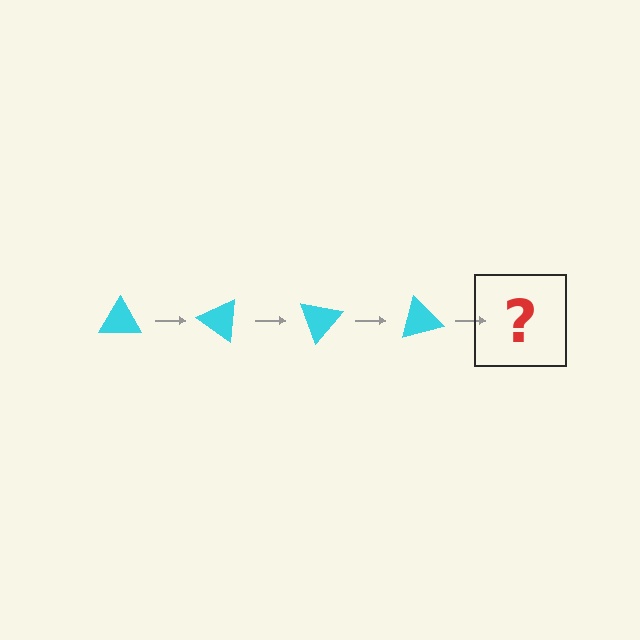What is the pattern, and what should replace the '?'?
The pattern is that the triangle rotates 35 degrees each step. The '?' should be a cyan triangle rotated 140 degrees.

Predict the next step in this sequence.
The next step is a cyan triangle rotated 140 degrees.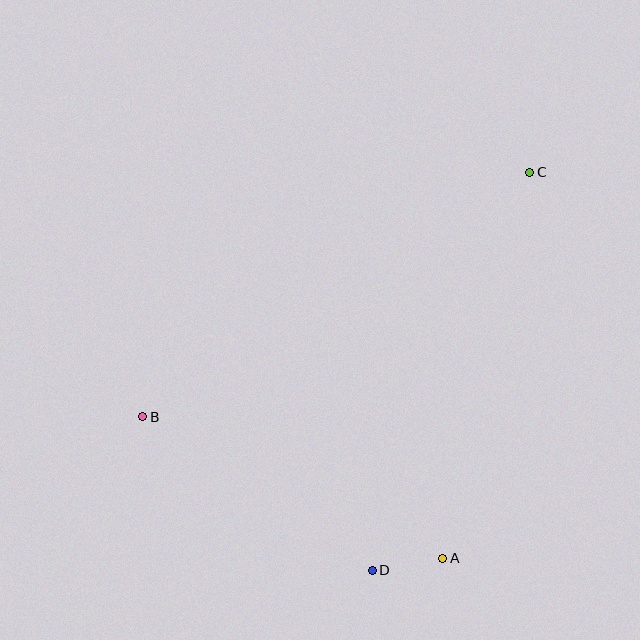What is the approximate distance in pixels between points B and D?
The distance between B and D is approximately 276 pixels.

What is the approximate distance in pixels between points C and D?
The distance between C and D is approximately 428 pixels.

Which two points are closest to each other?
Points A and D are closest to each other.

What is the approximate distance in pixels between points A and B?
The distance between A and B is approximately 332 pixels.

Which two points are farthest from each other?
Points B and C are farthest from each other.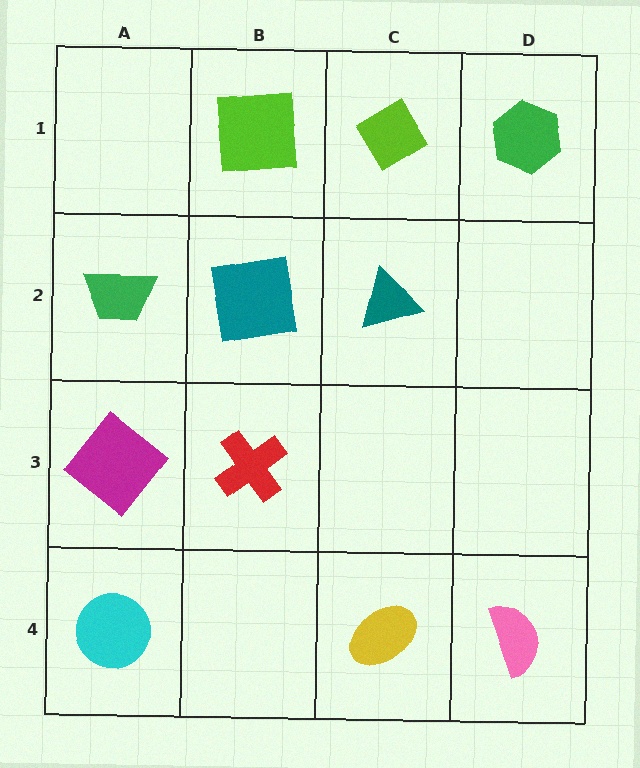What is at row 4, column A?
A cyan circle.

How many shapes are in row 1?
3 shapes.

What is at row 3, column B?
A red cross.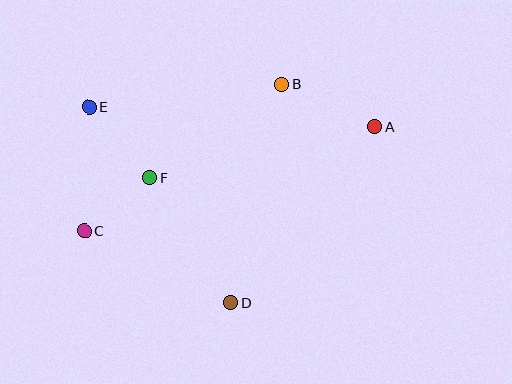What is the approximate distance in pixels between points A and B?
The distance between A and B is approximately 102 pixels.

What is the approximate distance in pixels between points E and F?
The distance between E and F is approximately 94 pixels.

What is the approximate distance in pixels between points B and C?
The distance between B and C is approximately 246 pixels.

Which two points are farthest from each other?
Points A and C are farthest from each other.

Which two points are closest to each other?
Points C and F are closest to each other.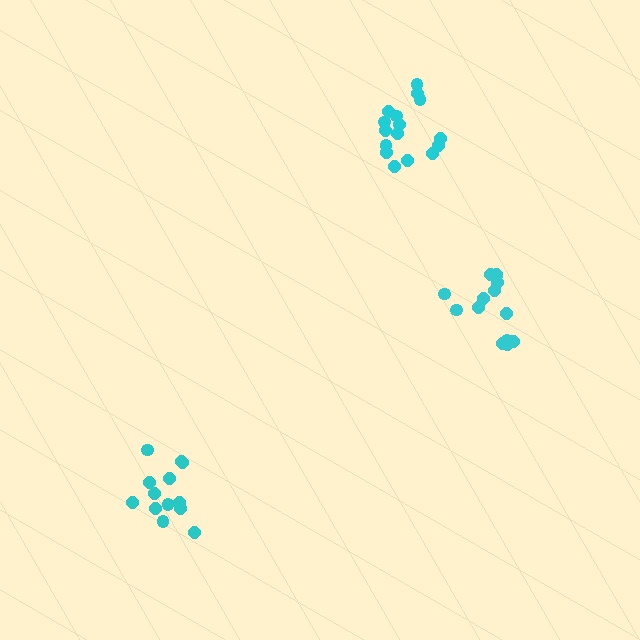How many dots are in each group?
Group 1: 14 dots, Group 2: 16 dots, Group 3: 13 dots (43 total).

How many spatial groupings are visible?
There are 3 spatial groupings.